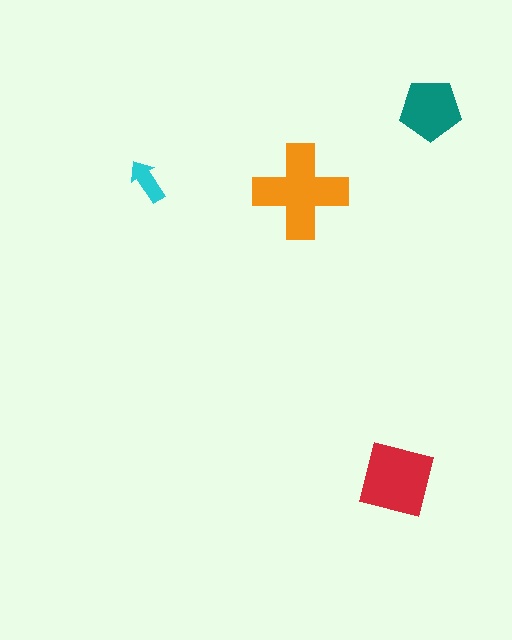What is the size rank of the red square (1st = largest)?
2nd.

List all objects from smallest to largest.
The cyan arrow, the teal pentagon, the red square, the orange cross.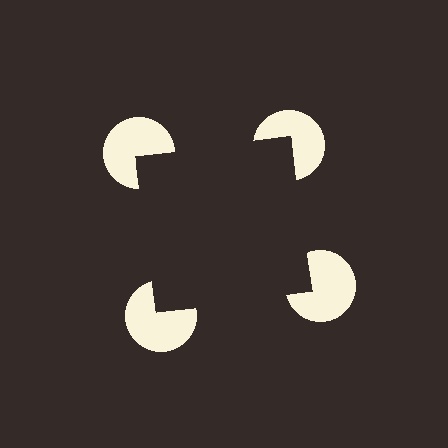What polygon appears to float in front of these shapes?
An illusory square — its edges are inferred from the aligned wedge cuts in the pac-man discs, not physically drawn.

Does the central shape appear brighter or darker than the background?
It typically appears slightly darker than the background, even though no actual brightness change is drawn.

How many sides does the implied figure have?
4 sides.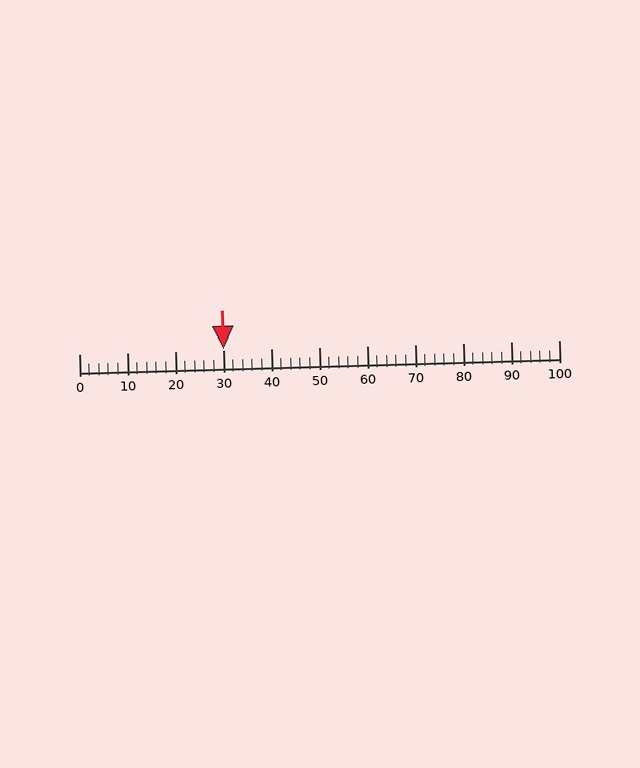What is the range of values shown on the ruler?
The ruler shows values from 0 to 100.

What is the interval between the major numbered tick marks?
The major tick marks are spaced 10 units apart.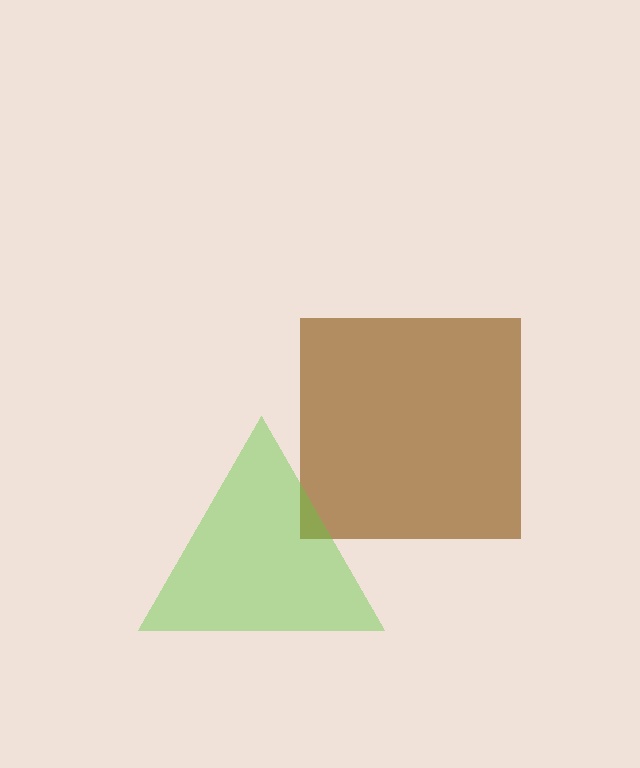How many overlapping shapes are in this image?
There are 2 overlapping shapes in the image.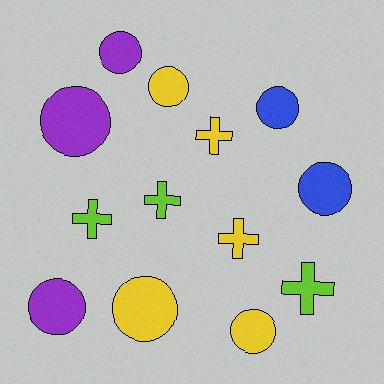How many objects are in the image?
There are 13 objects.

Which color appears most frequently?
Yellow, with 5 objects.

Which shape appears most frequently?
Circle, with 8 objects.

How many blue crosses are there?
There are no blue crosses.